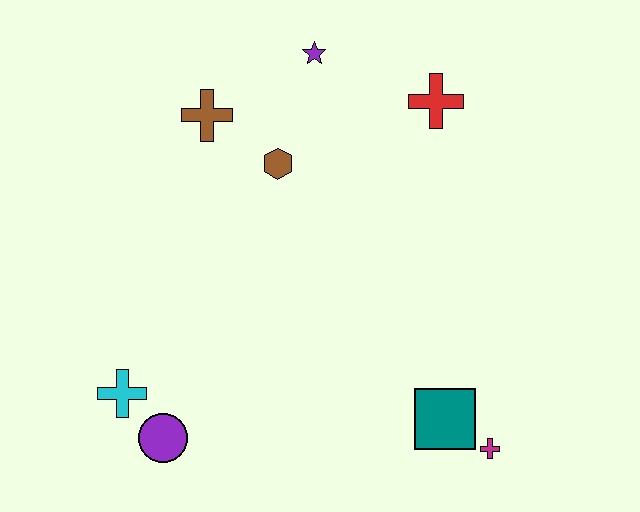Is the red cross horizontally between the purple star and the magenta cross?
Yes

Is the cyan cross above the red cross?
No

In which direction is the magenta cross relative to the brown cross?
The magenta cross is below the brown cross.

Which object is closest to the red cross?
The purple star is closest to the red cross.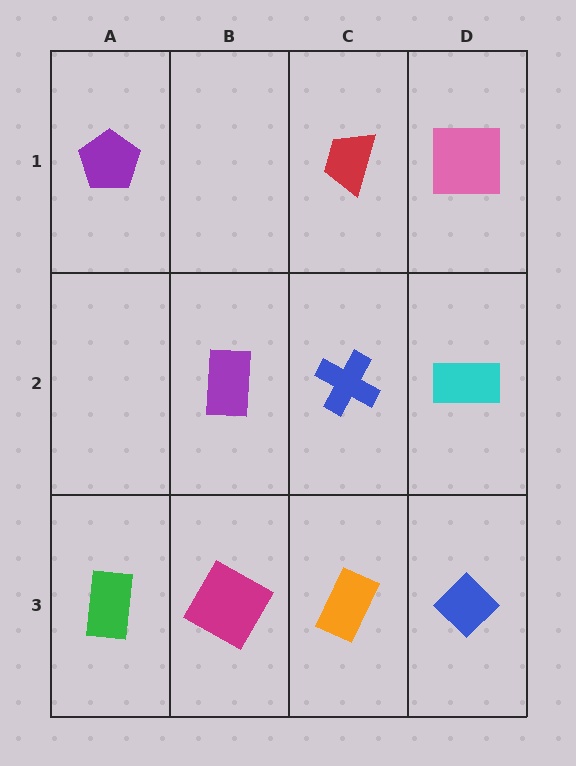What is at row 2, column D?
A cyan rectangle.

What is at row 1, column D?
A pink square.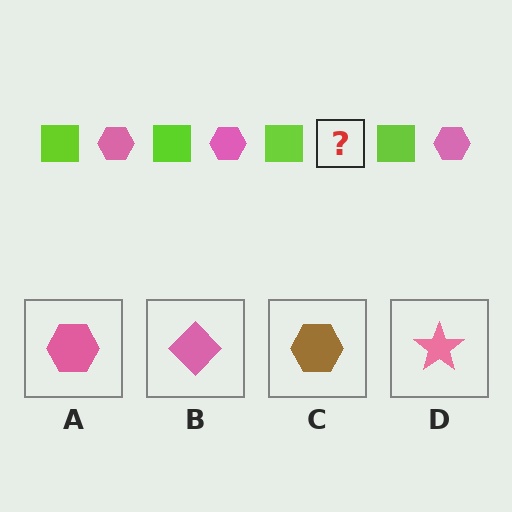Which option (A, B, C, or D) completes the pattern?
A.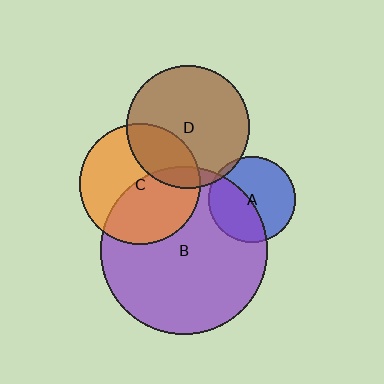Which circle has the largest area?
Circle B (purple).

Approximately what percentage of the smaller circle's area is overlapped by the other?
Approximately 45%.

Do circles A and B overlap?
Yes.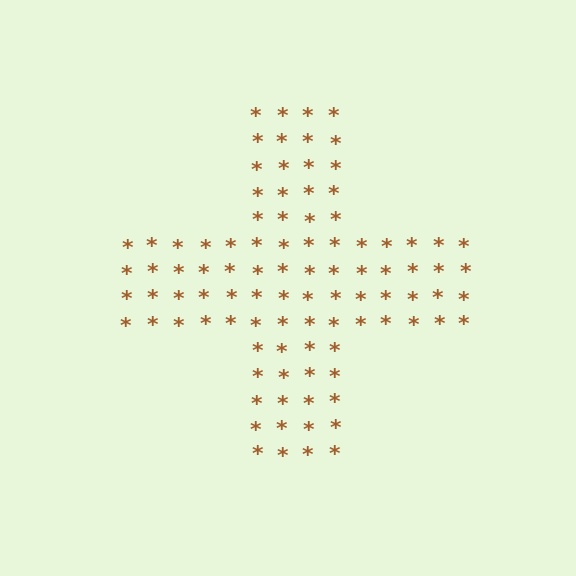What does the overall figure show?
The overall figure shows a cross.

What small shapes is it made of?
It is made of small asterisks.